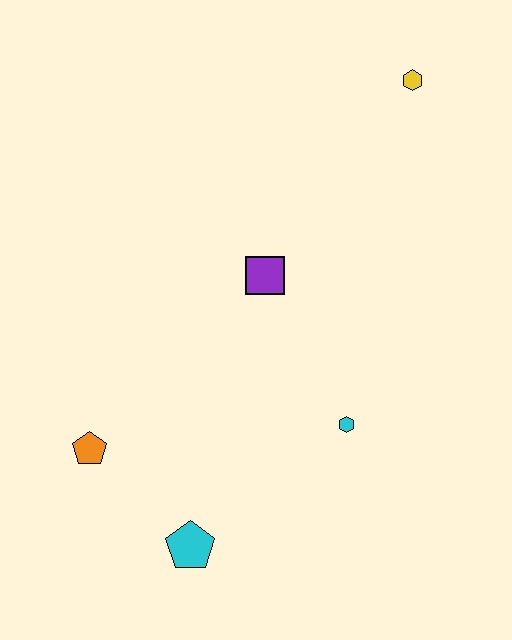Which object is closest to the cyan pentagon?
The orange pentagon is closest to the cyan pentagon.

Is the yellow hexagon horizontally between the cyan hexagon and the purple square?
No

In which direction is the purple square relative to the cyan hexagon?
The purple square is above the cyan hexagon.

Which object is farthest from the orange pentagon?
The yellow hexagon is farthest from the orange pentagon.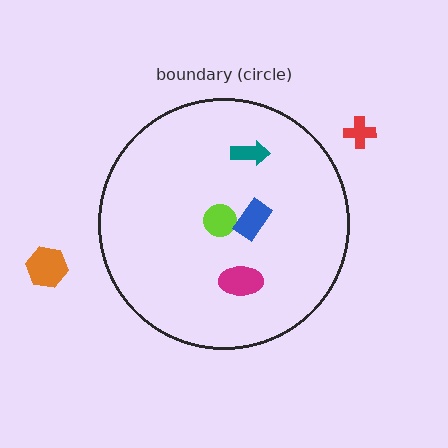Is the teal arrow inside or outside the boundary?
Inside.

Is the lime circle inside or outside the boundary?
Inside.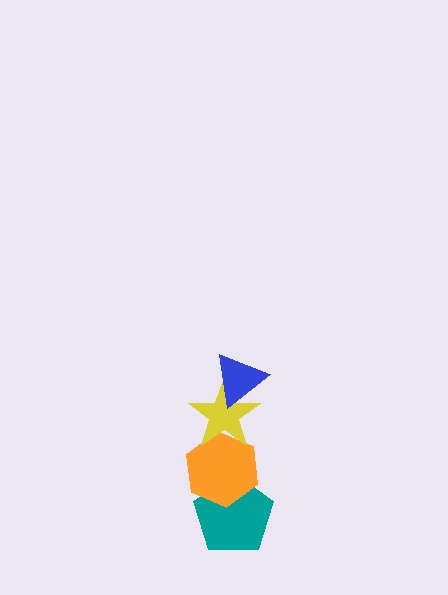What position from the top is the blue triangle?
The blue triangle is 1st from the top.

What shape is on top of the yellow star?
The blue triangle is on top of the yellow star.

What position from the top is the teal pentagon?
The teal pentagon is 4th from the top.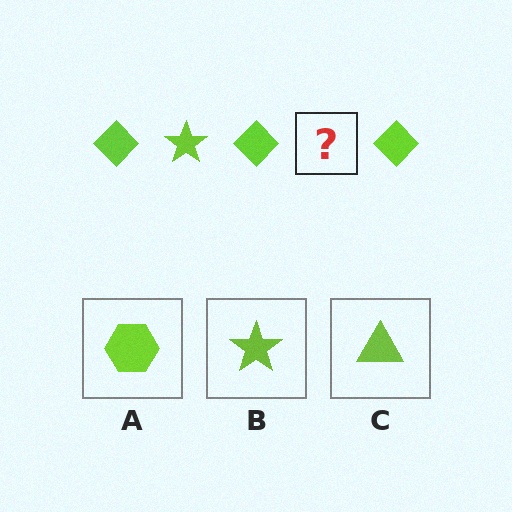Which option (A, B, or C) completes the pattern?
B.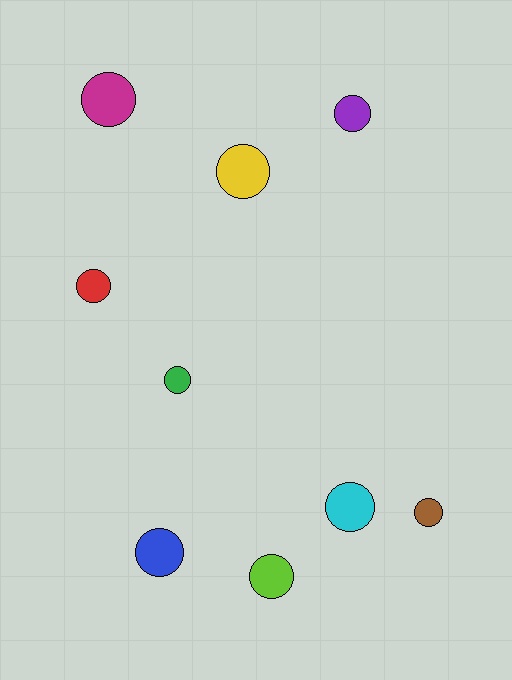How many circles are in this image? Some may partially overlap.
There are 9 circles.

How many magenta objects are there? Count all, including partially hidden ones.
There is 1 magenta object.